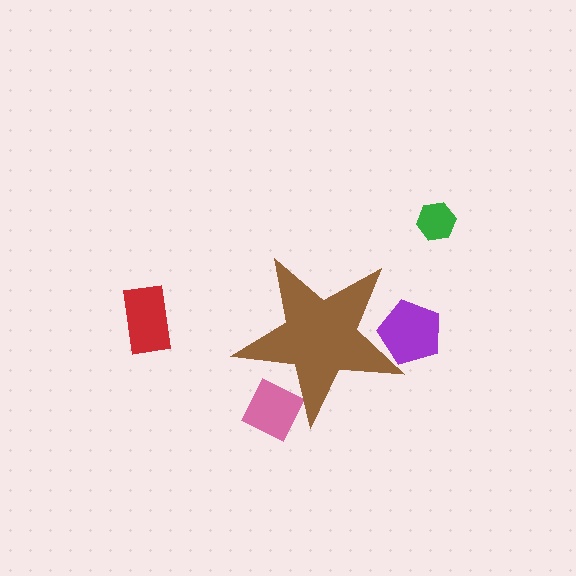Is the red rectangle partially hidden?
No, the red rectangle is fully visible.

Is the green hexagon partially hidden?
No, the green hexagon is fully visible.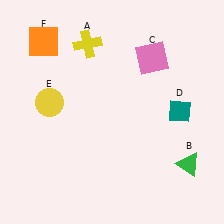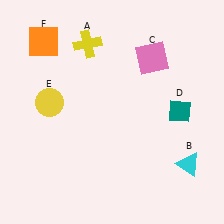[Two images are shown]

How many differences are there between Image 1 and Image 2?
There is 1 difference between the two images.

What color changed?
The triangle (B) changed from green in Image 1 to cyan in Image 2.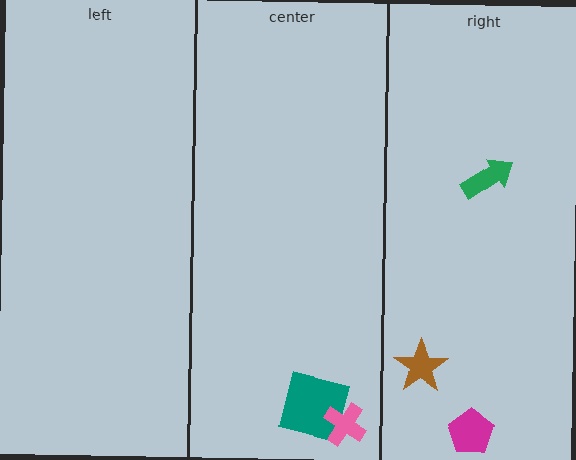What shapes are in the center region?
The teal square, the pink cross.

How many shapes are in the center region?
2.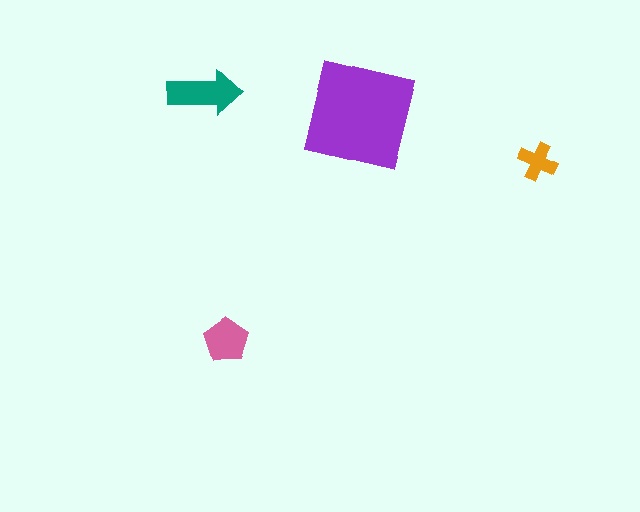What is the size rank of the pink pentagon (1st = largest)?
3rd.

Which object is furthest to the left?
The teal arrow is leftmost.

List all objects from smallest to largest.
The orange cross, the pink pentagon, the teal arrow, the purple square.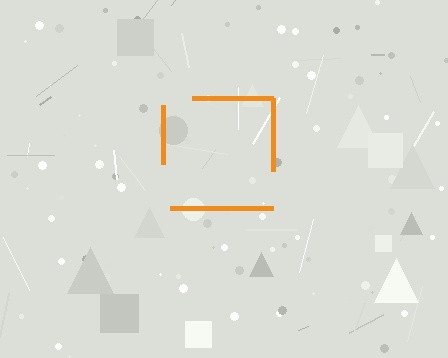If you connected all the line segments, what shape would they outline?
They would outline a square.